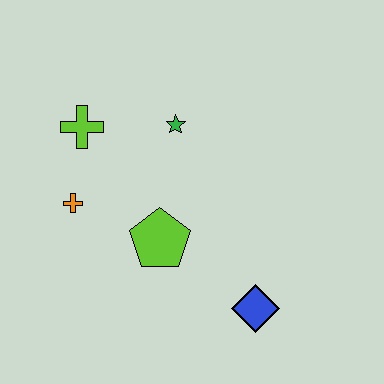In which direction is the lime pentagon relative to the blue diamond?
The lime pentagon is to the left of the blue diamond.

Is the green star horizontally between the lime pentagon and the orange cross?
No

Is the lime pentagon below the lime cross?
Yes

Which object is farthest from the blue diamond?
The lime cross is farthest from the blue diamond.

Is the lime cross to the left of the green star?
Yes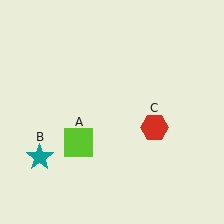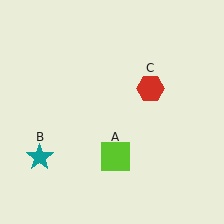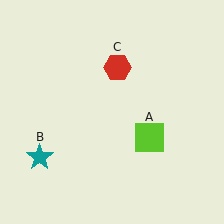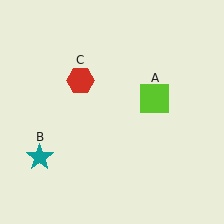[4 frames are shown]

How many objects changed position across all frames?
2 objects changed position: lime square (object A), red hexagon (object C).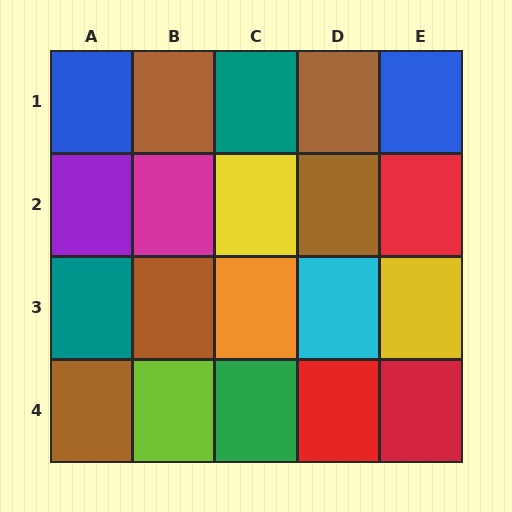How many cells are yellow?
2 cells are yellow.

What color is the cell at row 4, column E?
Red.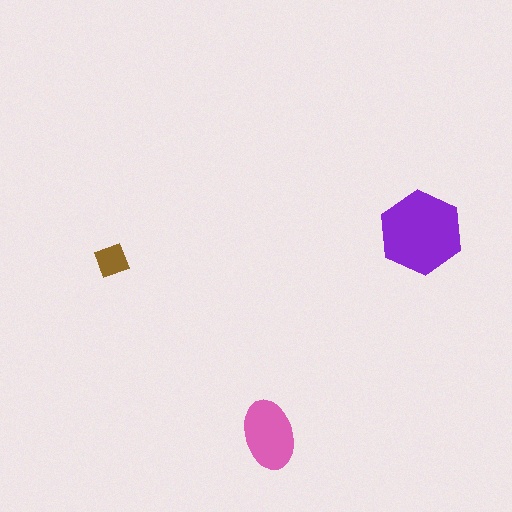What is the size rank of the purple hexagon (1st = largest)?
1st.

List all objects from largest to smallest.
The purple hexagon, the pink ellipse, the brown diamond.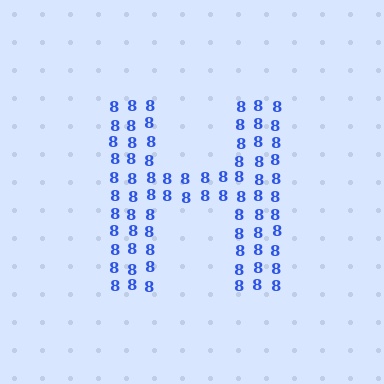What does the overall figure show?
The overall figure shows the letter H.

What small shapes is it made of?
It is made of small digit 8's.